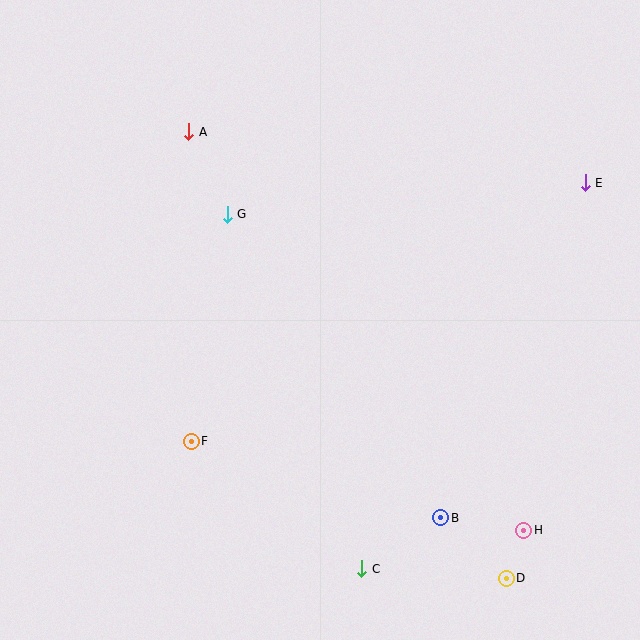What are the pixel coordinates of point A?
Point A is at (189, 132).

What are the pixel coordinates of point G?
Point G is at (227, 214).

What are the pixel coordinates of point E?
Point E is at (585, 183).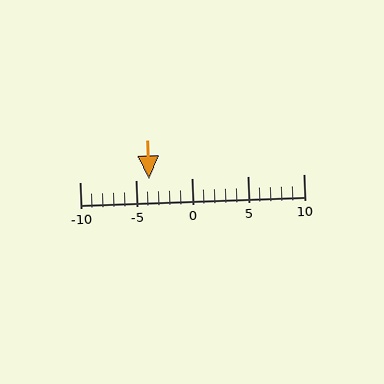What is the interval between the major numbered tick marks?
The major tick marks are spaced 5 units apart.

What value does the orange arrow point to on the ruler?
The orange arrow points to approximately -4.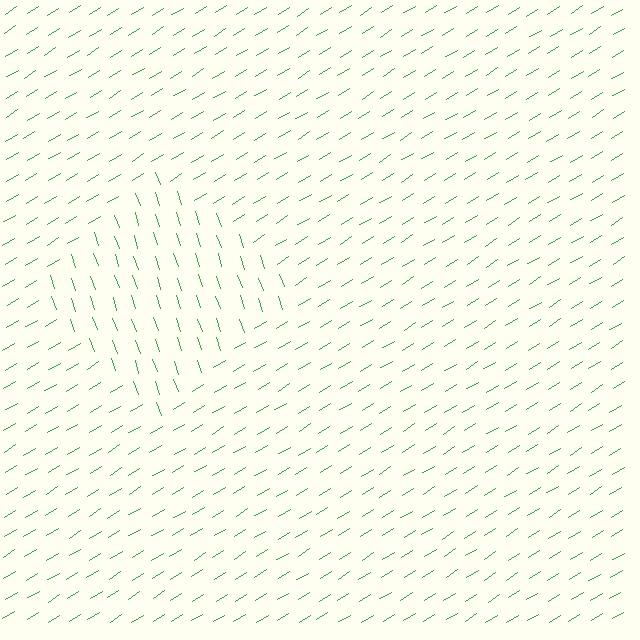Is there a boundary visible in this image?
Yes, there is a texture boundary formed by a change in line orientation.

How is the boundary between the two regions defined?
The boundary is defined purely by a change in line orientation (approximately 78 degrees difference). All lines are the same color and thickness.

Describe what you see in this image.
The image is filled with small green line segments. A diamond region in the image has lines oriented differently from the surrounding lines, creating a visible texture boundary.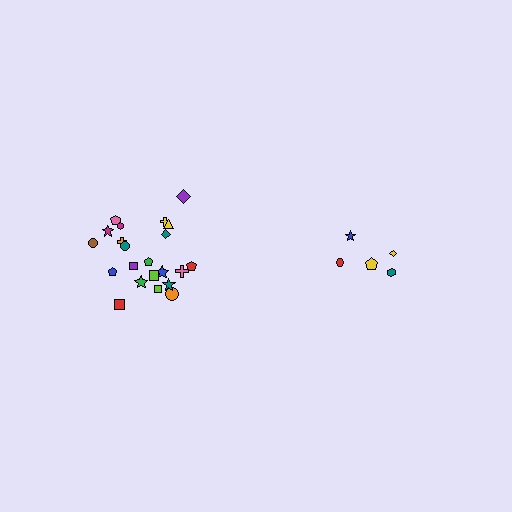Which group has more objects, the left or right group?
The left group.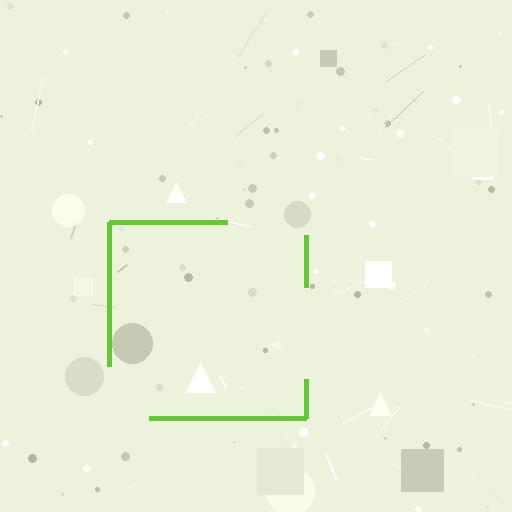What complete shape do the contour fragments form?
The contour fragments form a square.